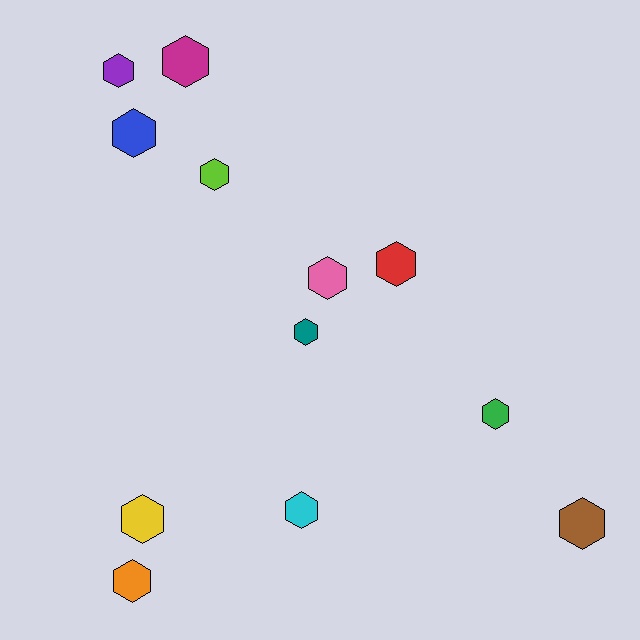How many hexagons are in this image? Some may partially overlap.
There are 12 hexagons.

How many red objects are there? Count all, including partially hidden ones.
There is 1 red object.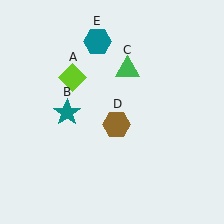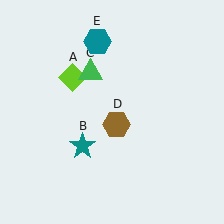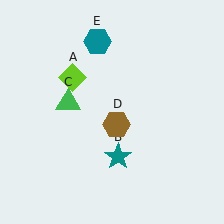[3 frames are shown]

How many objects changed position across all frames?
2 objects changed position: teal star (object B), green triangle (object C).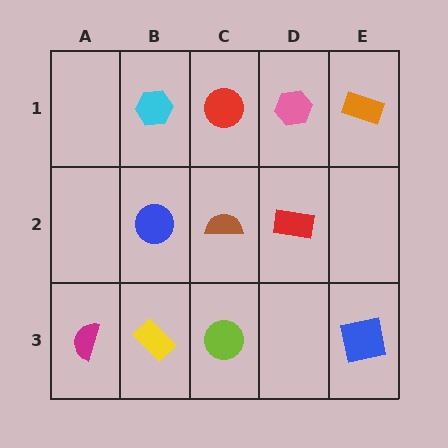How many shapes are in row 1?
4 shapes.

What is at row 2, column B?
A blue circle.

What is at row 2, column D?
A red rectangle.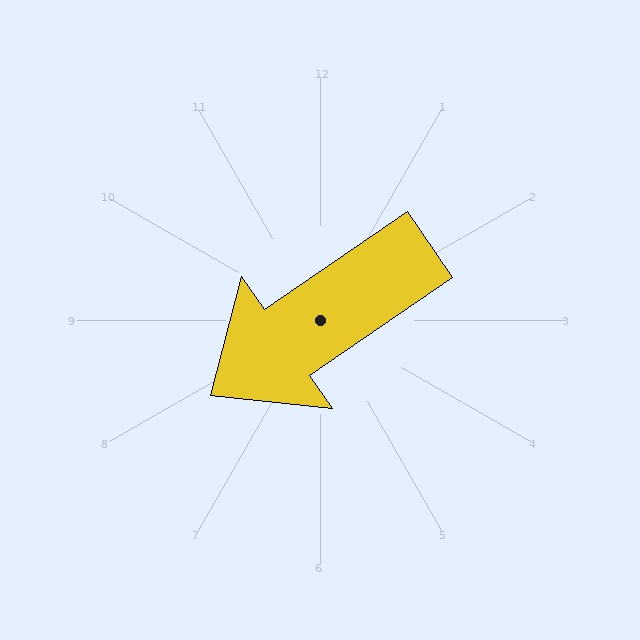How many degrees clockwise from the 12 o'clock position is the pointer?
Approximately 235 degrees.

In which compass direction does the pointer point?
Southwest.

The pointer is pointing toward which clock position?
Roughly 8 o'clock.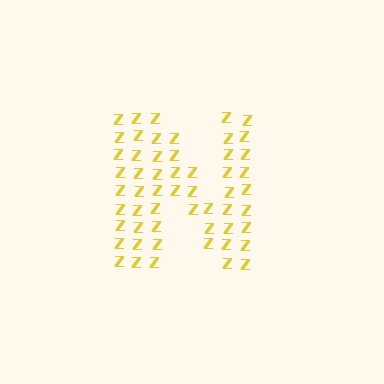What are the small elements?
The small elements are letter Z's.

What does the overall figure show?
The overall figure shows the letter N.